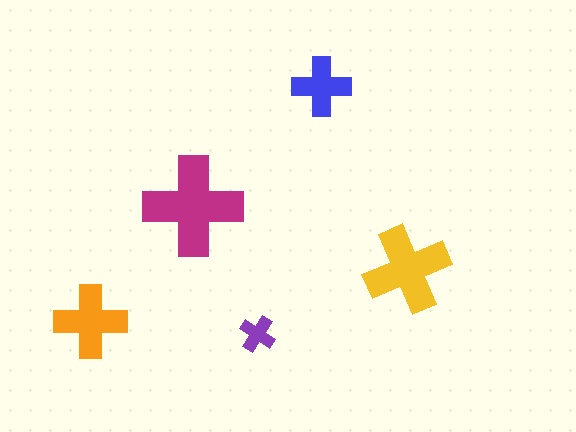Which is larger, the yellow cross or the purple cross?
The yellow one.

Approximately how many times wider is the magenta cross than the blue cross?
About 1.5 times wider.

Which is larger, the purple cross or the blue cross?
The blue one.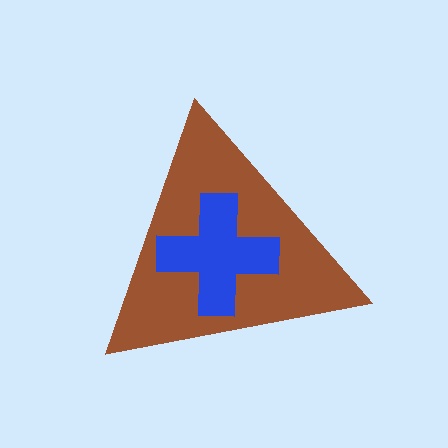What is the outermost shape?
The brown triangle.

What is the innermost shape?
The blue cross.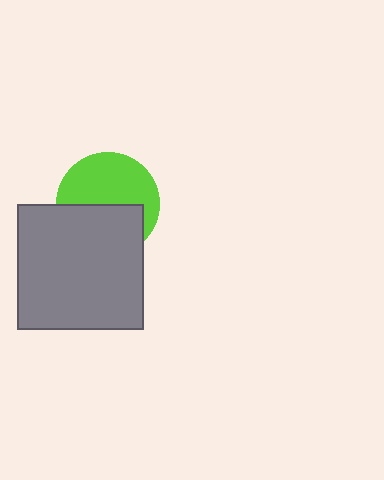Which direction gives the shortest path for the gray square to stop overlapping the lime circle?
Moving down gives the shortest separation.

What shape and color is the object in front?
The object in front is a gray square.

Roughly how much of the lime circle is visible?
About half of it is visible (roughly 55%).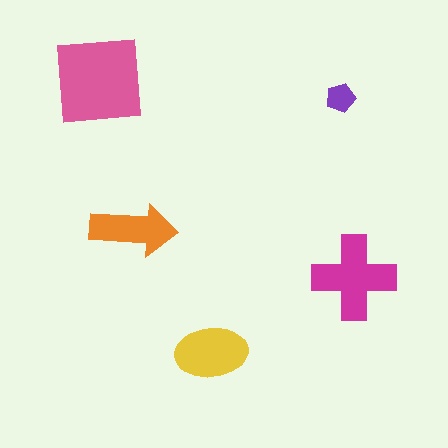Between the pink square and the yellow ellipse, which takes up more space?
The pink square.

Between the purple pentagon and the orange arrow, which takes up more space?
The orange arrow.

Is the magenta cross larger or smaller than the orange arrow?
Larger.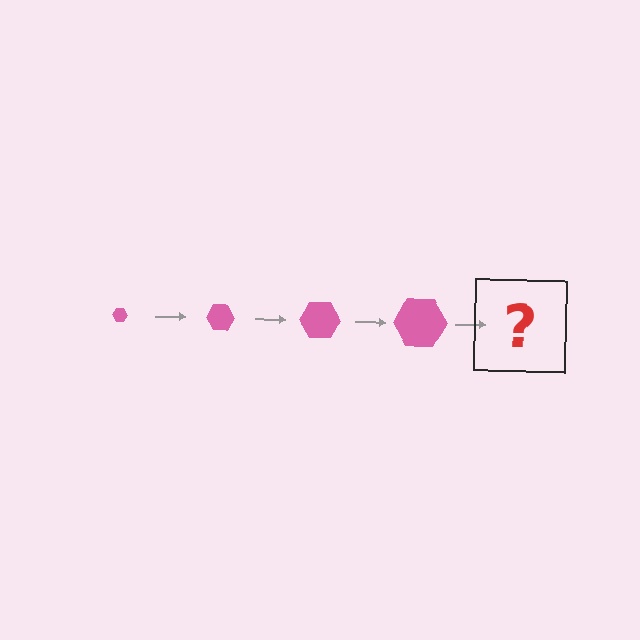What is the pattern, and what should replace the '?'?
The pattern is that the hexagon gets progressively larger each step. The '?' should be a pink hexagon, larger than the previous one.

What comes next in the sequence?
The next element should be a pink hexagon, larger than the previous one.